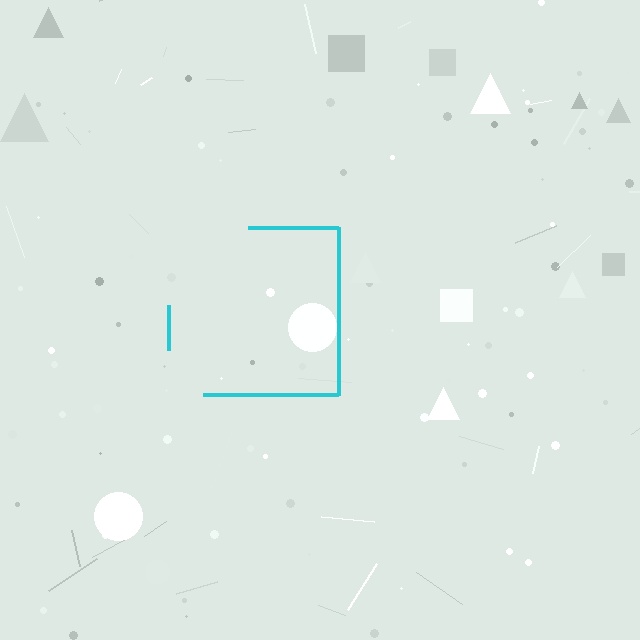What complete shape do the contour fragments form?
The contour fragments form a square.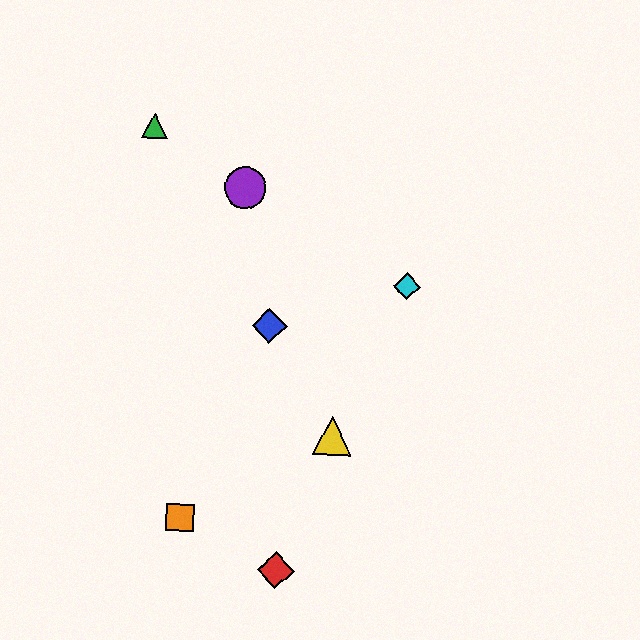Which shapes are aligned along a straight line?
The blue diamond, the green triangle, the yellow triangle are aligned along a straight line.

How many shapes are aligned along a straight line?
3 shapes (the blue diamond, the green triangle, the yellow triangle) are aligned along a straight line.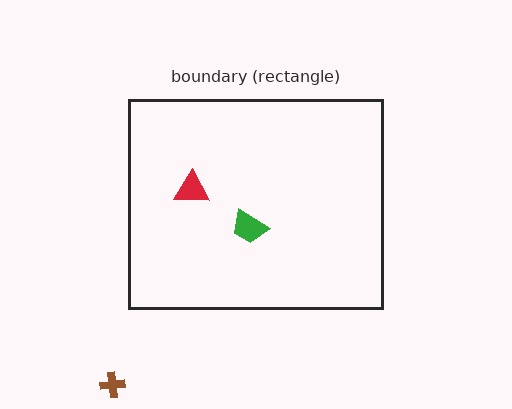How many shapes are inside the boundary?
2 inside, 1 outside.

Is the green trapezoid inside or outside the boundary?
Inside.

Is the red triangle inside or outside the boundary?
Inside.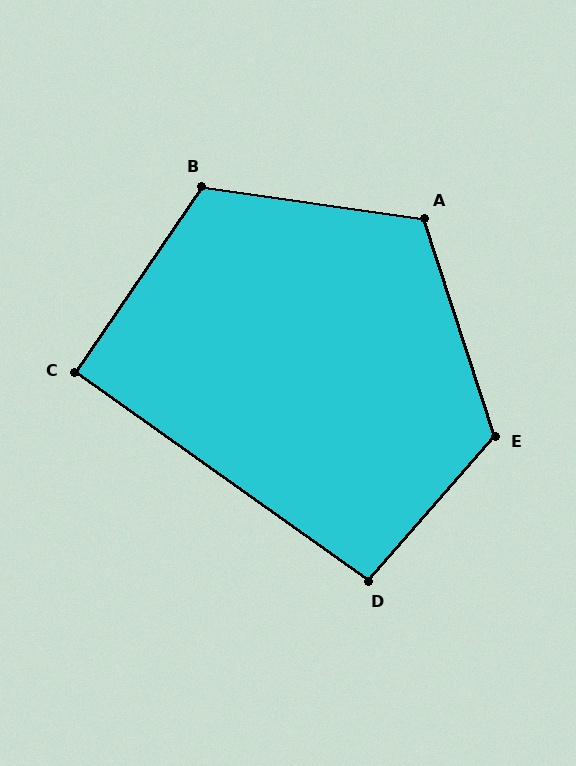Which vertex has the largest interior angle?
E, at approximately 121 degrees.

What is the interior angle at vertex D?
Approximately 96 degrees (obtuse).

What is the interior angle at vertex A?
Approximately 116 degrees (obtuse).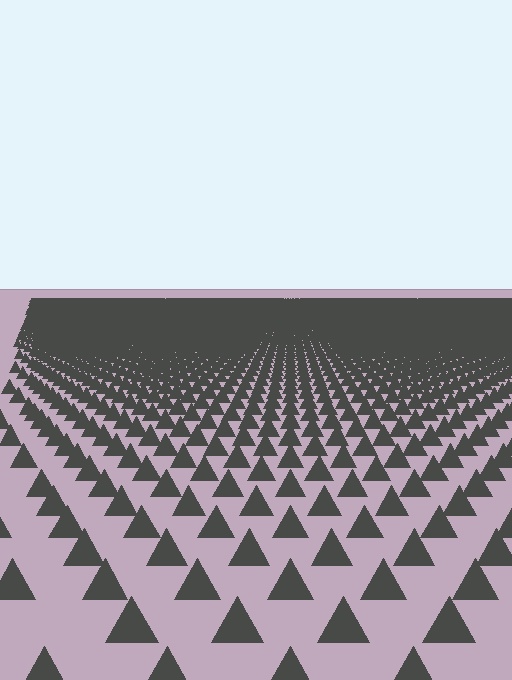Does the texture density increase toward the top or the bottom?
Density increases toward the top.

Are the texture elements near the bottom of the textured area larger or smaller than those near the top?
Larger. Near the bottom, elements are closer to the viewer and appear at a bigger on-screen size.